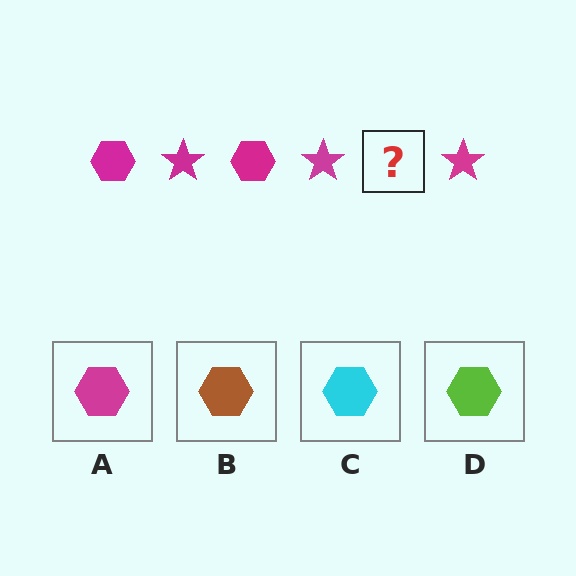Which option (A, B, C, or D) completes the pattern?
A.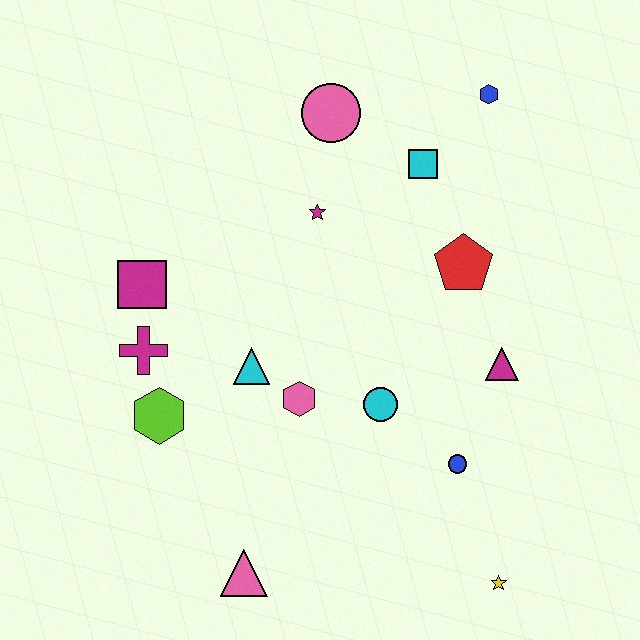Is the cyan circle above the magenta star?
No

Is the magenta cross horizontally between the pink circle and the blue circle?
No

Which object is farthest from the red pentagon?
The pink triangle is farthest from the red pentagon.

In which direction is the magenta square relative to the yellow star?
The magenta square is to the left of the yellow star.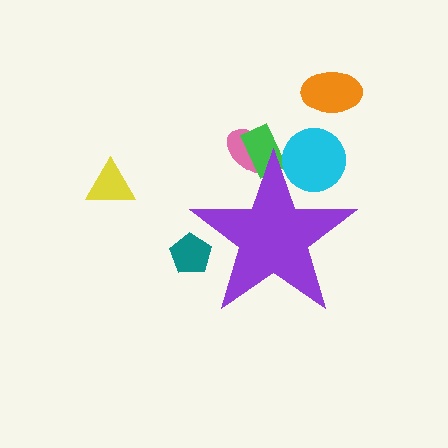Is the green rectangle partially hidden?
Yes, the green rectangle is partially hidden behind the purple star.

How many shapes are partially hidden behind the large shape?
4 shapes are partially hidden.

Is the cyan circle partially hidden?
Yes, the cyan circle is partially hidden behind the purple star.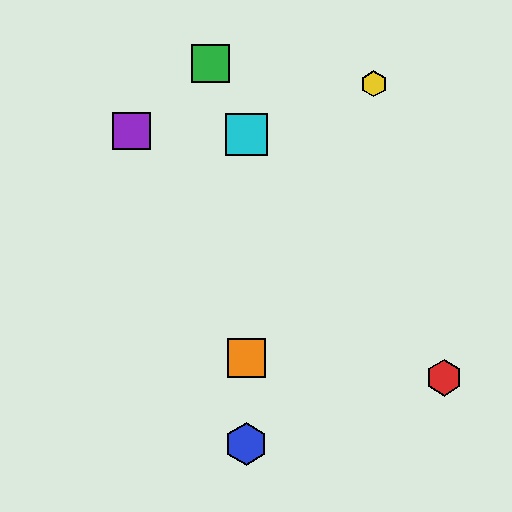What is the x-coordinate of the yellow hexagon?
The yellow hexagon is at x≈374.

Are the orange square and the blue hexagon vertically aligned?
Yes, both are at x≈246.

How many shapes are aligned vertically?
3 shapes (the blue hexagon, the orange square, the cyan square) are aligned vertically.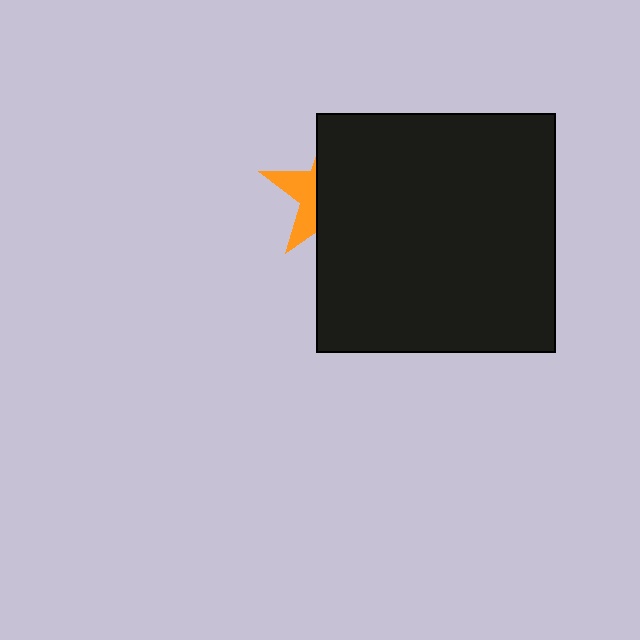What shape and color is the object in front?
The object in front is a black square.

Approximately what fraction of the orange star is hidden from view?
Roughly 68% of the orange star is hidden behind the black square.